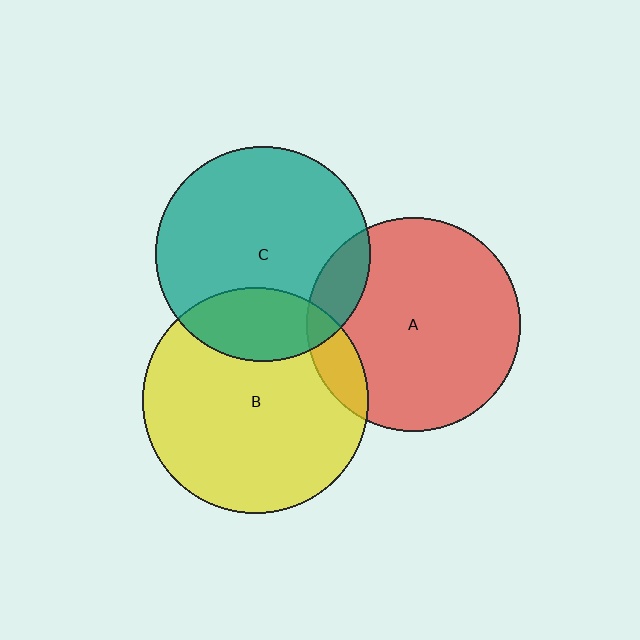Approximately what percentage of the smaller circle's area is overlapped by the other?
Approximately 25%.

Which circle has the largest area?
Circle B (yellow).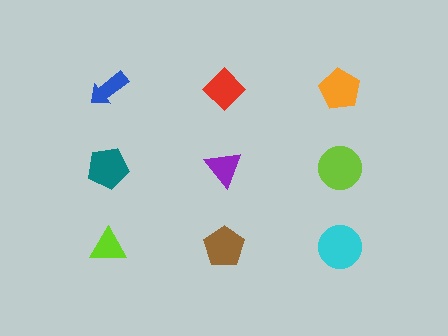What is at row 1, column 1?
A blue arrow.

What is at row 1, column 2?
A red diamond.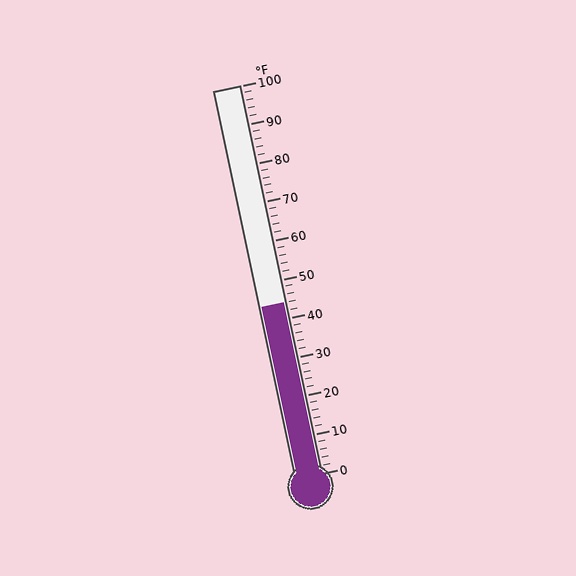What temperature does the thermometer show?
The thermometer shows approximately 44°F.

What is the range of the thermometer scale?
The thermometer scale ranges from 0°F to 100°F.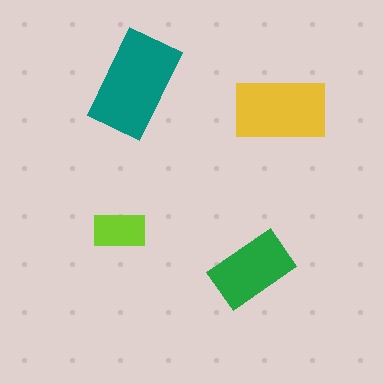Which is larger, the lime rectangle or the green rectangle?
The green one.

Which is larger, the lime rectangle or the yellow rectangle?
The yellow one.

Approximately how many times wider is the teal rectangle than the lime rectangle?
About 2 times wider.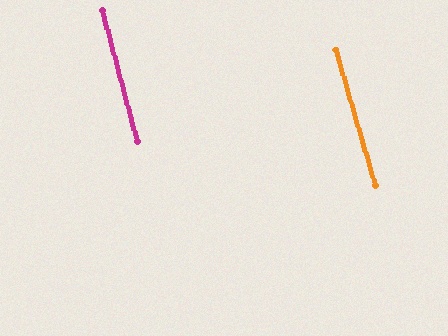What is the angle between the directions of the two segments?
Approximately 1 degree.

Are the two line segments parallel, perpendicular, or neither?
Parallel — their directions differ by only 1.4°.